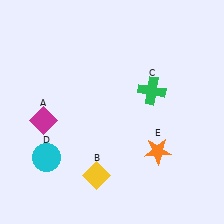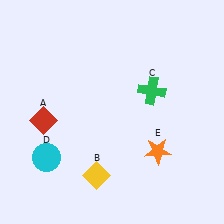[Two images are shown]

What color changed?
The diamond (A) changed from magenta in Image 1 to red in Image 2.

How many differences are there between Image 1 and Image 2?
There is 1 difference between the two images.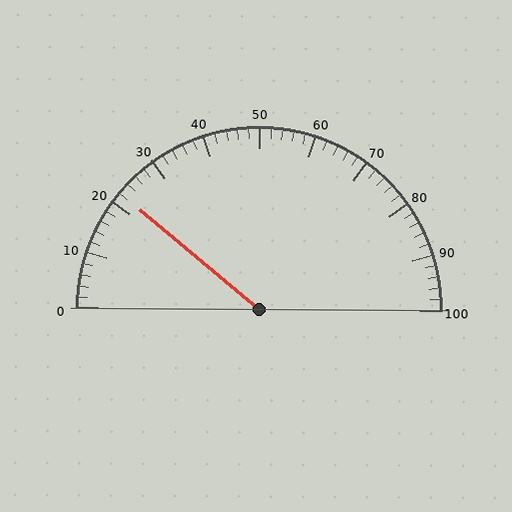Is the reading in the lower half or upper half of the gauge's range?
The reading is in the lower half of the range (0 to 100).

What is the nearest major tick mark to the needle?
The nearest major tick mark is 20.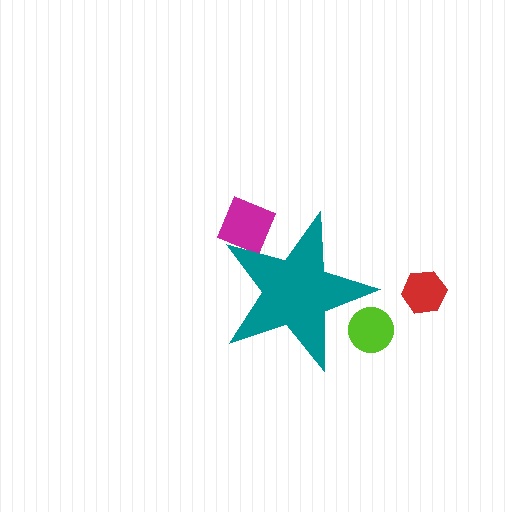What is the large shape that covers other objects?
A teal star.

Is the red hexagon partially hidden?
No, the red hexagon is fully visible.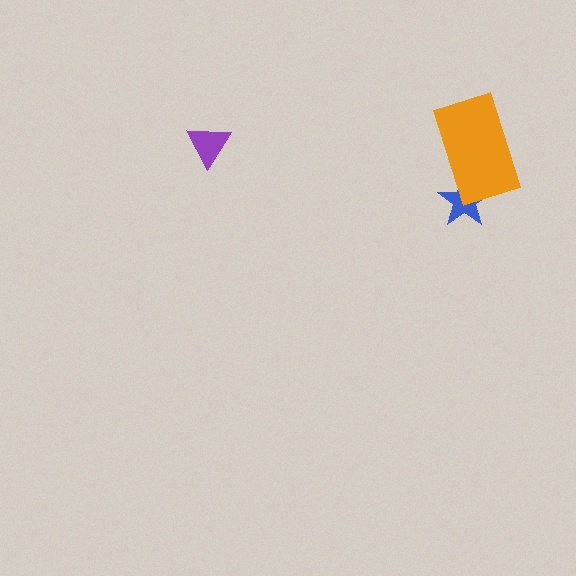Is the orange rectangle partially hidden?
No, no other shape covers it.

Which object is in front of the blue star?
The orange rectangle is in front of the blue star.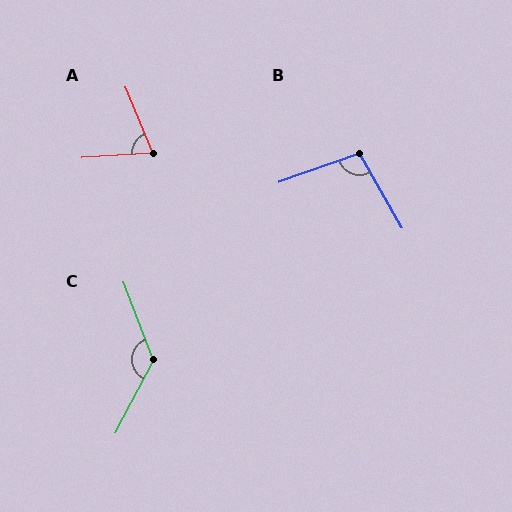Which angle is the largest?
C, at approximately 132 degrees.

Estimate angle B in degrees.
Approximately 100 degrees.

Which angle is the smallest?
A, at approximately 71 degrees.